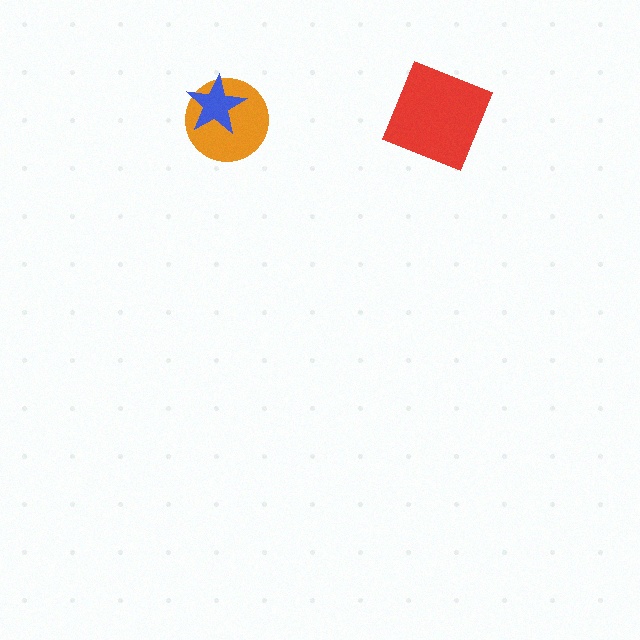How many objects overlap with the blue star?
1 object overlaps with the blue star.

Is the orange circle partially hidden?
Yes, it is partially covered by another shape.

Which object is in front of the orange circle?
The blue star is in front of the orange circle.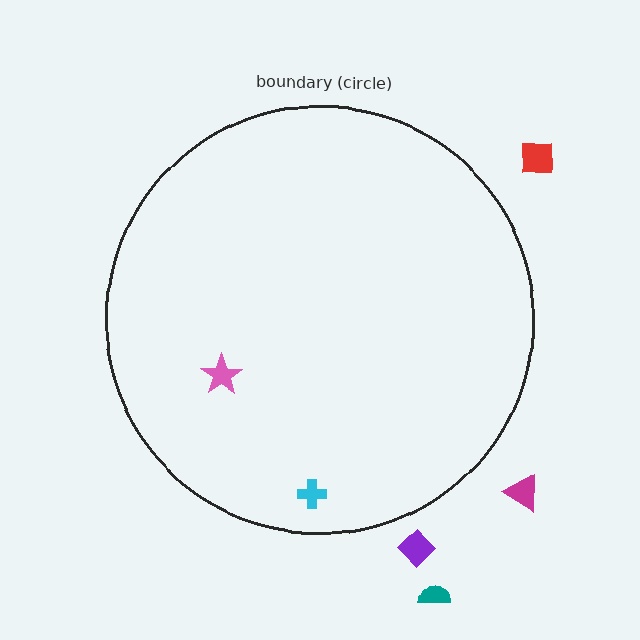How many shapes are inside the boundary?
2 inside, 4 outside.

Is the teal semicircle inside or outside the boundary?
Outside.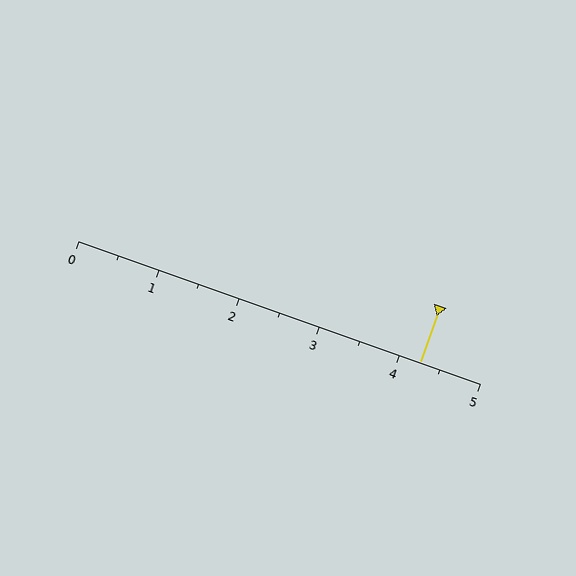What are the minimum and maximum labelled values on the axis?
The axis runs from 0 to 5.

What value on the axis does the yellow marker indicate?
The marker indicates approximately 4.2.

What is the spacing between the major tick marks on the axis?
The major ticks are spaced 1 apart.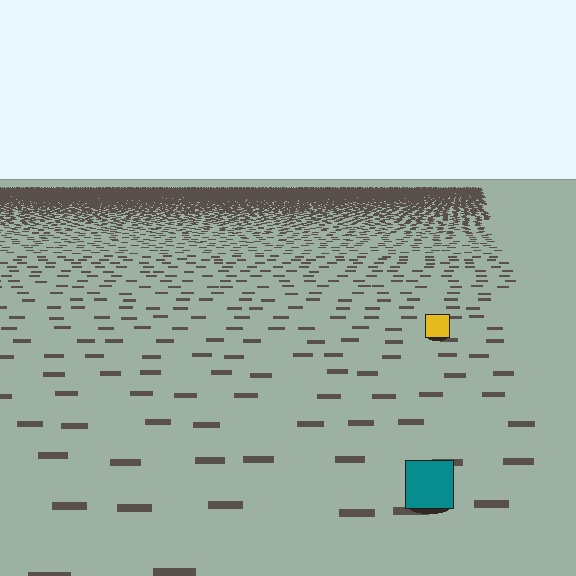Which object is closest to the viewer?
The teal square is closest. The texture marks near it are larger and more spread out.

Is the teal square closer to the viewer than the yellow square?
Yes. The teal square is closer — you can tell from the texture gradient: the ground texture is coarser near it.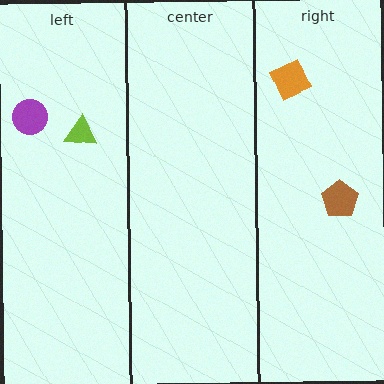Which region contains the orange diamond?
The right region.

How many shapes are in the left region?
2.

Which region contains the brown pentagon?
The right region.